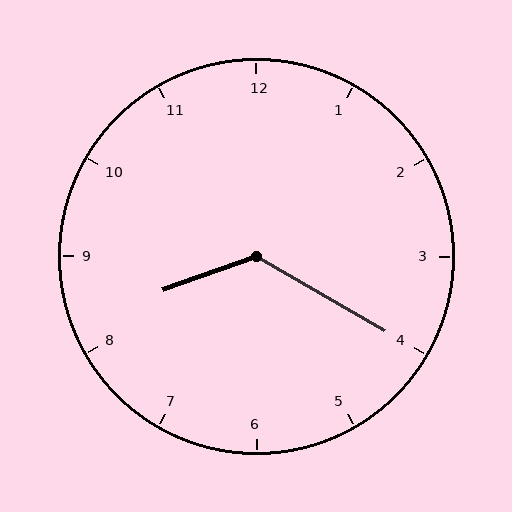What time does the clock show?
8:20.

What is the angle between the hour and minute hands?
Approximately 130 degrees.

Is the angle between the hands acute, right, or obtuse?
It is obtuse.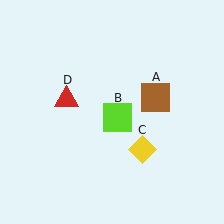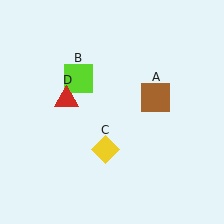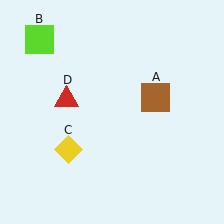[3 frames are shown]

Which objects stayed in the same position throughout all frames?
Brown square (object A) and red triangle (object D) remained stationary.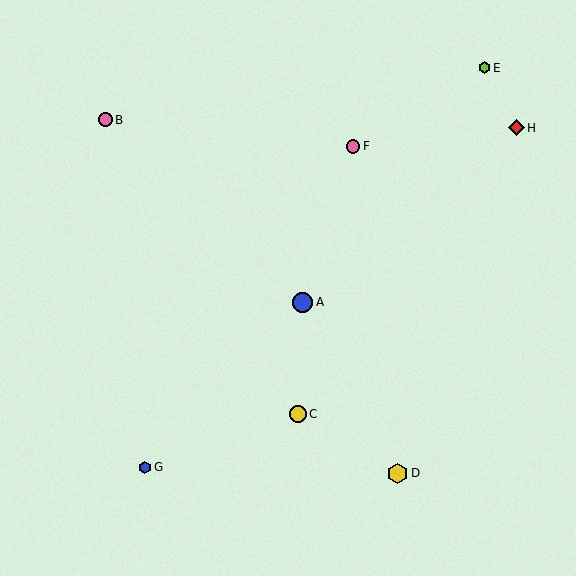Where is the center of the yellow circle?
The center of the yellow circle is at (298, 414).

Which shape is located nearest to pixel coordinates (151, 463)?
The blue hexagon (labeled G) at (145, 468) is nearest to that location.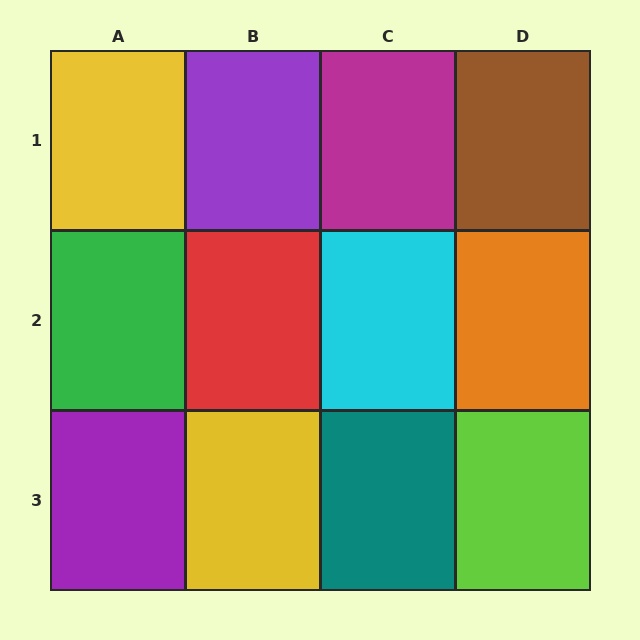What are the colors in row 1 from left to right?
Yellow, purple, magenta, brown.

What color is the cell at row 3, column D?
Lime.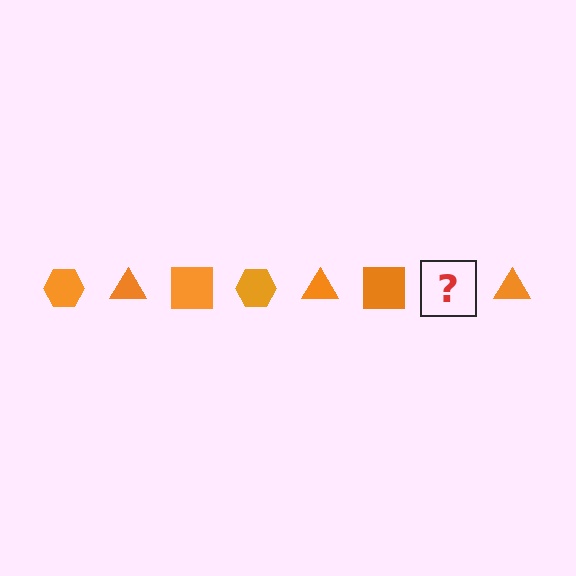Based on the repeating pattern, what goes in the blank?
The blank should be an orange hexagon.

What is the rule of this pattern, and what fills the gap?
The rule is that the pattern cycles through hexagon, triangle, square shapes in orange. The gap should be filled with an orange hexagon.